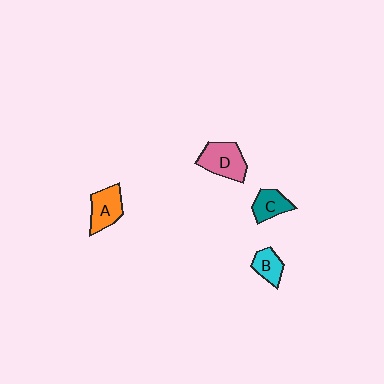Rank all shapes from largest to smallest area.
From largest to smallest: D (pink), A (orange), C (teal), B (cyan).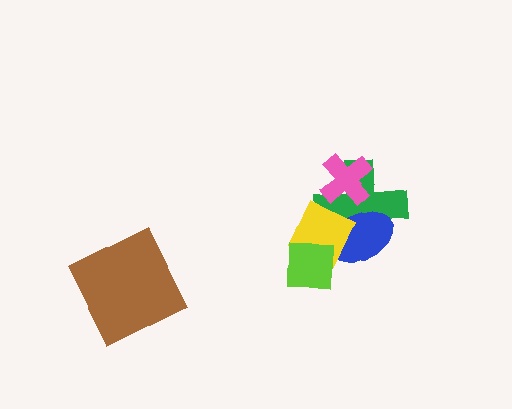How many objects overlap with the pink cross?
1 object overlaps with the pink cross.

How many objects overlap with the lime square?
2 objects overlap with the lime square.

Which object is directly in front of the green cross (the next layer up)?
The blue ellipse is directly in front of the green cross.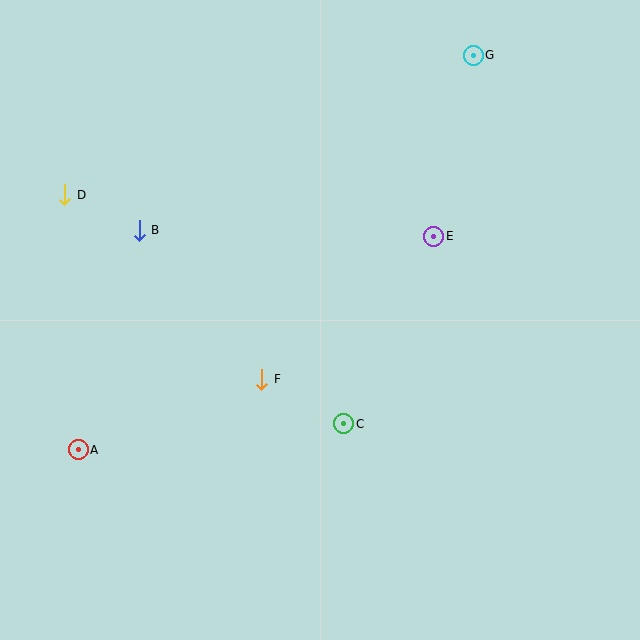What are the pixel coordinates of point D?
Point D is at (65, 195).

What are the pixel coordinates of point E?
Point E is at (434, 236).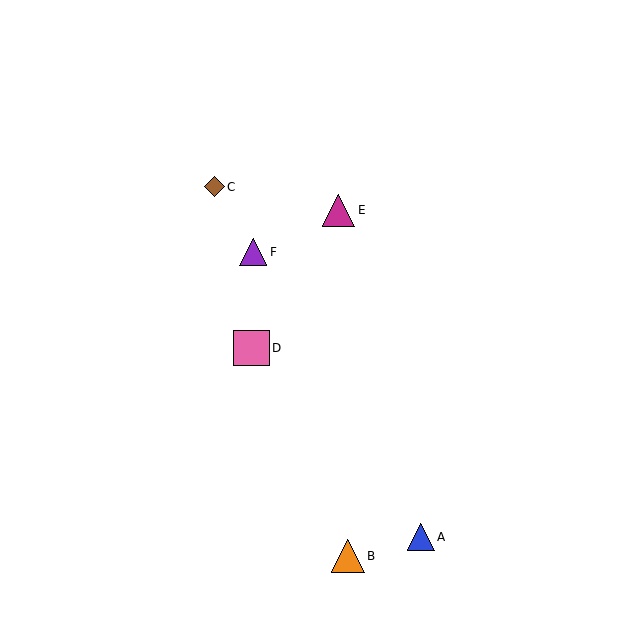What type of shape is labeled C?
Shape C is a brown diamond.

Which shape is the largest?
The pink square (labeled D) is the largest.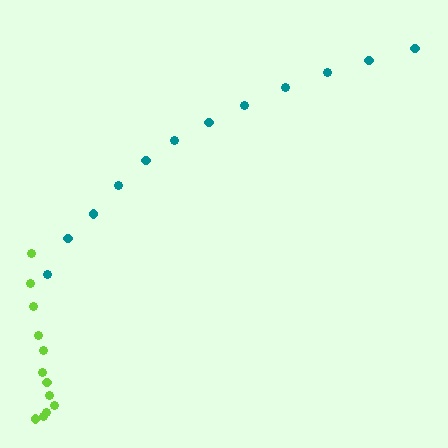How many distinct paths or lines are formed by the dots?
There are 2 distinct paths.